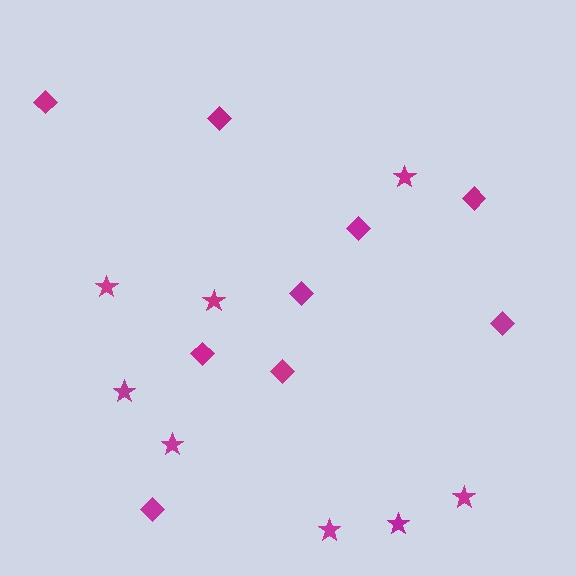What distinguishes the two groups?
There are 2 groups: one group of diamonds (9) and one group of stars (8).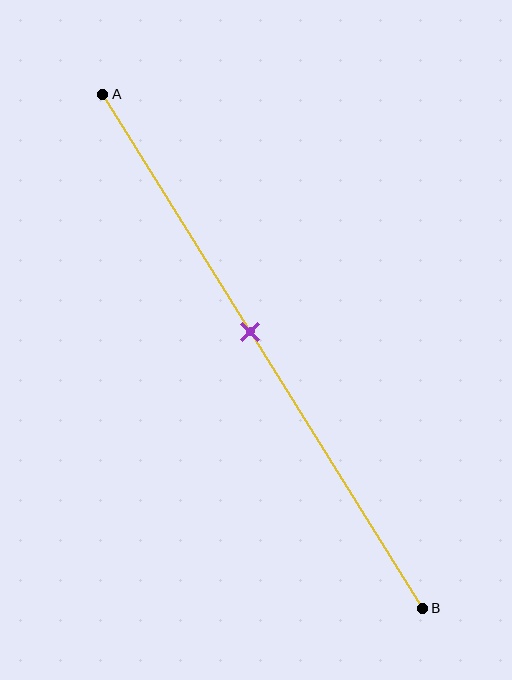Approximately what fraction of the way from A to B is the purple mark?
The purple mark is approximately 45% of the way from A to B.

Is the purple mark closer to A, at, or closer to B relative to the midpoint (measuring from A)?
The purple mark is closer to point A than the midpoint of segment AB.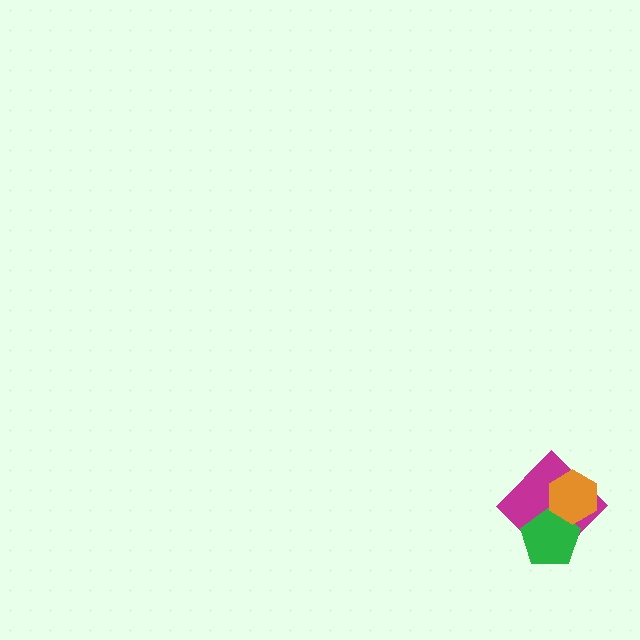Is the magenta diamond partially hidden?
Yes, it is partially covered by another shape.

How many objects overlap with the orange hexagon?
2 objects overlap with the orange hexagon.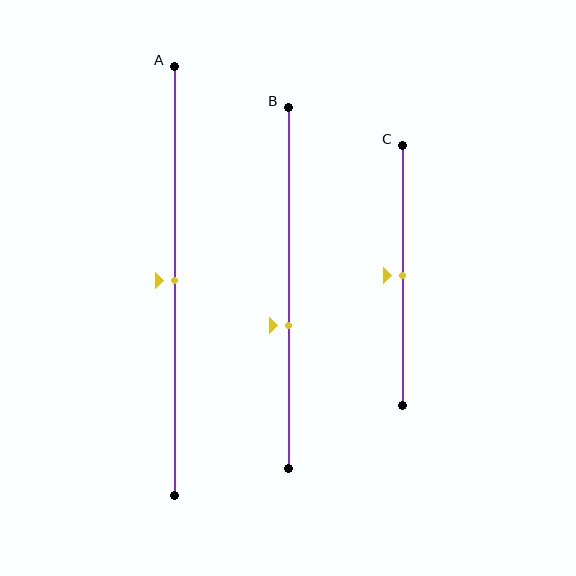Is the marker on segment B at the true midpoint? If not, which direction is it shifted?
No, the marker on segment B is shifted downward by about 10% of the segment length.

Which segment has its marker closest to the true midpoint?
Segment A has its marker closest to the true midpoint.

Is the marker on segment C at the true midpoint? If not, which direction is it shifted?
Yes, the marker on segment C is at the true midpoint.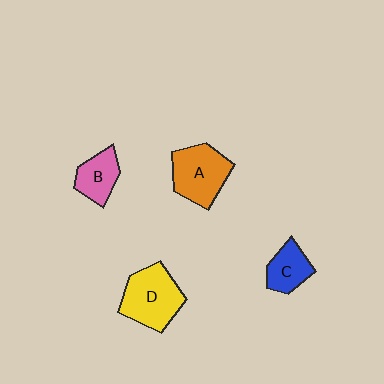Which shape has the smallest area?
Shape C (blue).